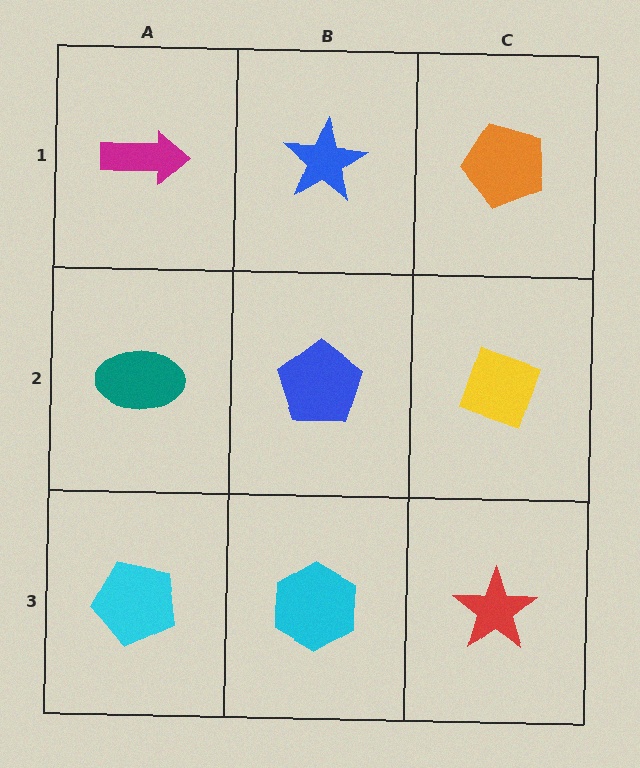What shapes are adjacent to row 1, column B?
A blue pentagon (row 2, column B), a magenta arrow (row 1, column A), an orange pentagon (row 1, column C).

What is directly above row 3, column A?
A teal ellipse.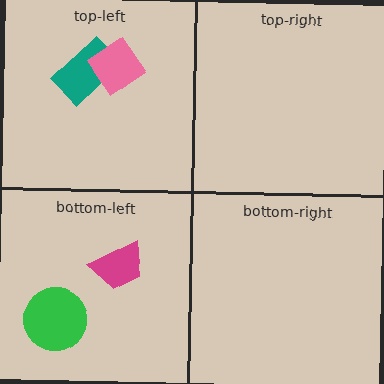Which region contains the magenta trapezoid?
The bottom-left region.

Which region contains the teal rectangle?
The top-left region.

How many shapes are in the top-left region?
2.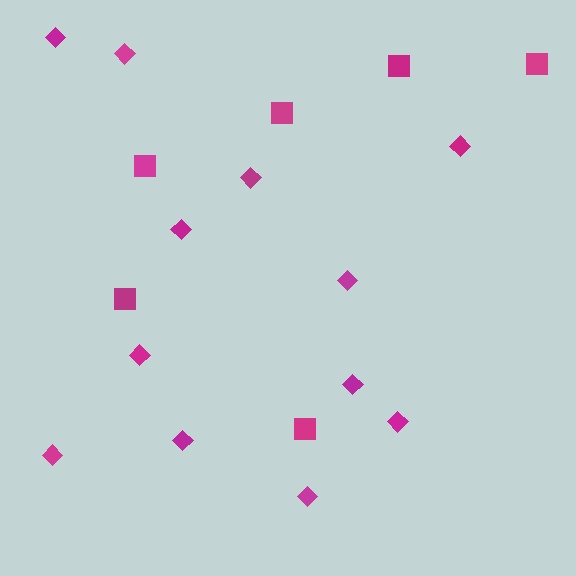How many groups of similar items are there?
There are 2 groups: one group of diamonds (12) and one group of squares (6).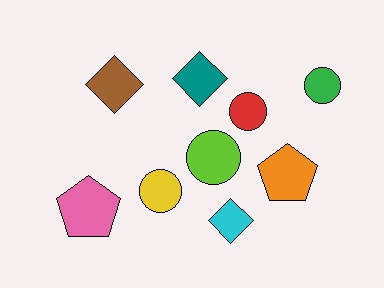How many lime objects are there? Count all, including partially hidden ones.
There is 1 lime object.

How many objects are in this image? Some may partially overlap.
There are 9 objects.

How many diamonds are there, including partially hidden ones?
There are 3 diamonds.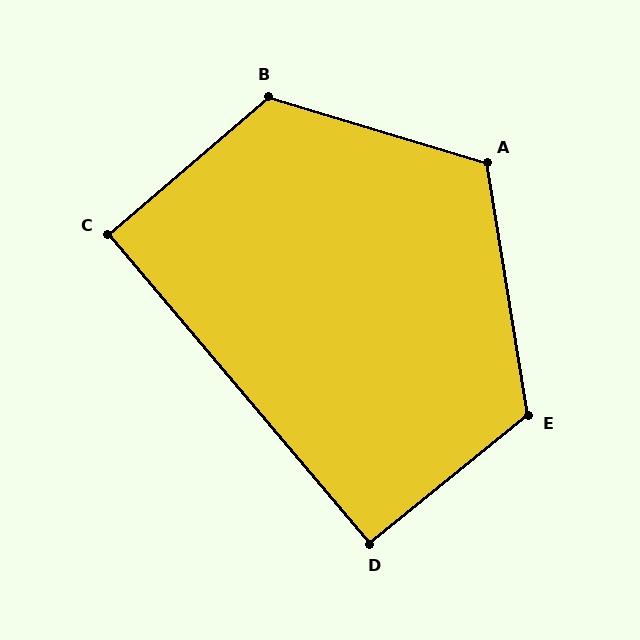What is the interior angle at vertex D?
Approximately 91 degrees (approximately right).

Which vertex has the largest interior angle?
B, at approximately 123 degrees.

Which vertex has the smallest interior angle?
C, at approximately 90 degrees.